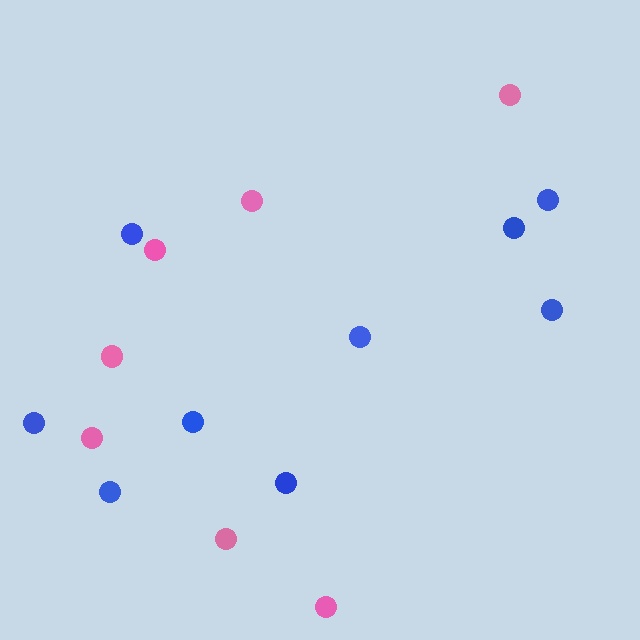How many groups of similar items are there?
There are 2 groups: one group of pink circles (7) and one group of blue circles (9).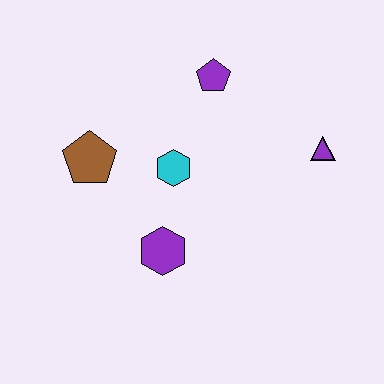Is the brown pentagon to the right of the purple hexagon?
No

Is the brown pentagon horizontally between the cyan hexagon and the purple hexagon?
No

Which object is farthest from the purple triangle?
The brown pentagon is farthest from the purple triangle.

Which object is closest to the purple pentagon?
The cyan hexagon is closest to the purple pentagon.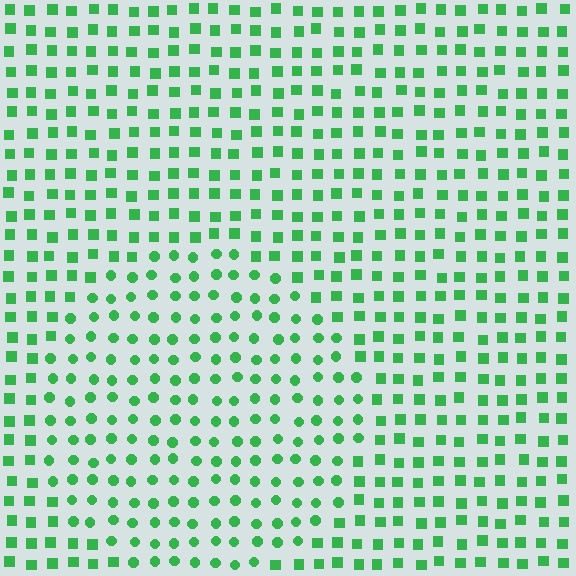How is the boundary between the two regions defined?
The boundary is defined by a change in element shape: circles inside vs. squares outside. All elements share the same color and spacing.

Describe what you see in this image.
The image is filled with small green elements arranged in a uniform grid. A circle-shaped region contains circles, while the surrounding area contains squares. The boundary is defined purely by the change in element shape.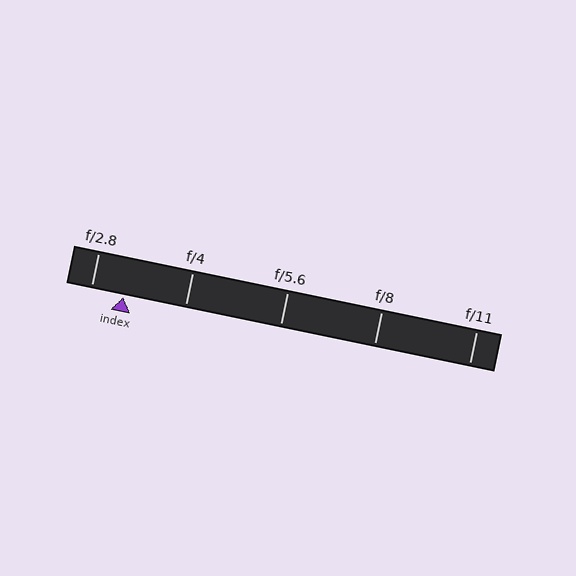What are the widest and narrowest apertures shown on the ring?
The widest aperture shown is f/2.8 and the narrowest is f/11.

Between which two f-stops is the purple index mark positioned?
The index mark is between f/2.8 and f/4.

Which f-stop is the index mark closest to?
The index mark is closest to f/2.8.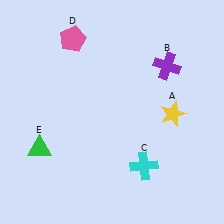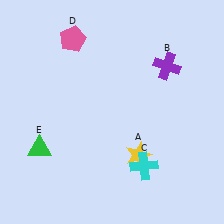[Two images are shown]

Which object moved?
The yellow star (A) moved down.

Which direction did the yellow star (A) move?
The yellow star (A) moved down.